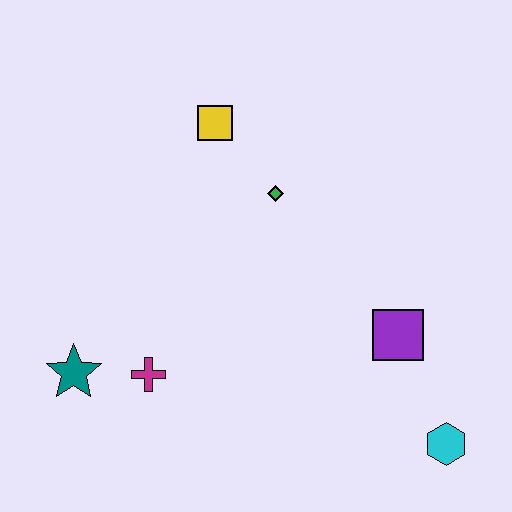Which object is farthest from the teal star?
The cyan hexagon is farthest from the teal star.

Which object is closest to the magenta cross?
The teal star is closest to the magenta cross.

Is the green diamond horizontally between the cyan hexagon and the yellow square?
Yes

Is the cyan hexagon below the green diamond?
Yes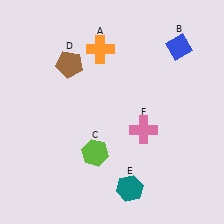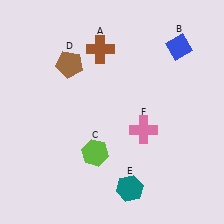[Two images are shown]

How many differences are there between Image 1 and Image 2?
There is 1 difference between the two images.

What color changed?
The cross (A) changed from orange in Image 1 to brown in Image 2.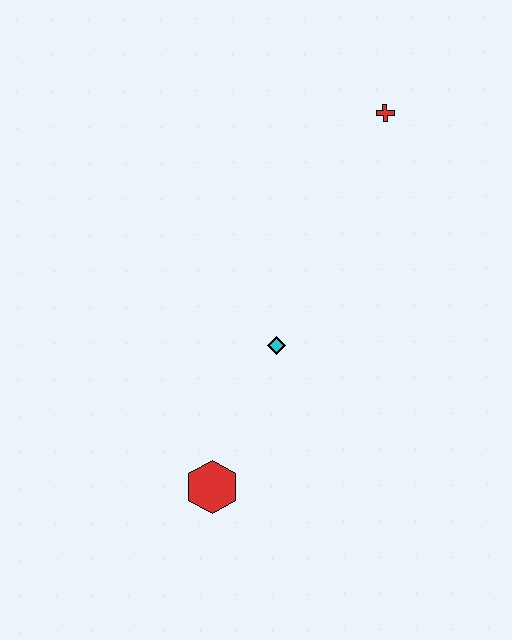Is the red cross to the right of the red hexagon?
Yes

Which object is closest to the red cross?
The cyan diamond is closest to the red cross.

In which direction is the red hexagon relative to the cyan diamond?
The red hexagon is below the cyan diamond.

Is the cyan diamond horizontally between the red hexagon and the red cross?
Yes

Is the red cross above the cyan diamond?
Yes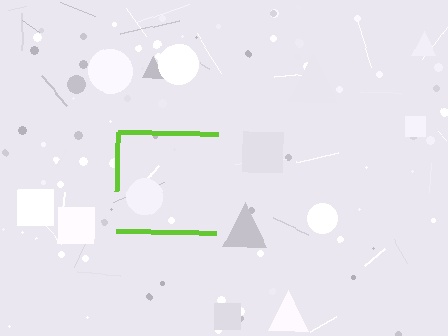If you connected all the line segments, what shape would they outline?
They would outline a square.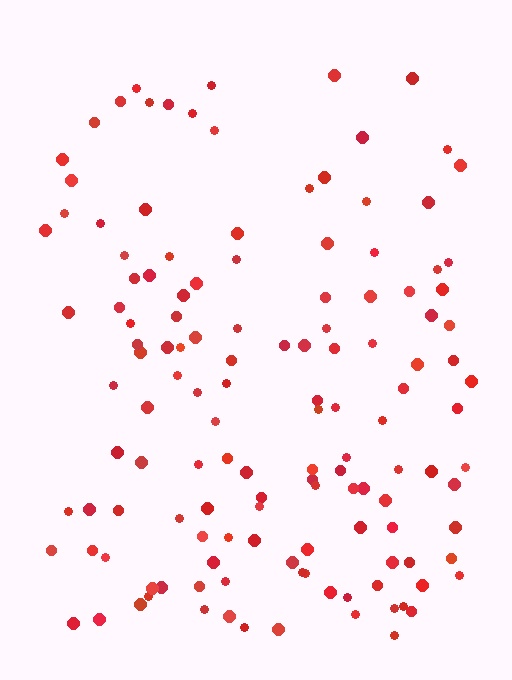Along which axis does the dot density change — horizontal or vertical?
Vertical.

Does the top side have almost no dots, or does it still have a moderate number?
Still a moderate number, just noticeably fewer than the bottom.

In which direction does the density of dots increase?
From top to bottom, with the bottom side densest.